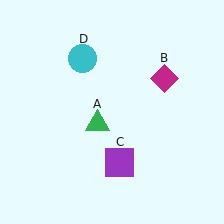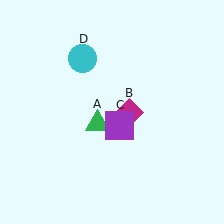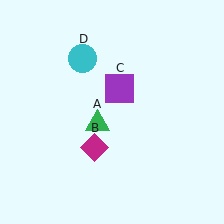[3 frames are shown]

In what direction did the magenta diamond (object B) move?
The magenta diamond (object B) moved down and to the left.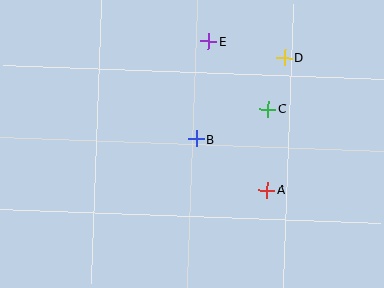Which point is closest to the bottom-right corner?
Point A is closest to the bottom-right corner.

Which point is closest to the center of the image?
Point B at (196, 139) is closest to the center.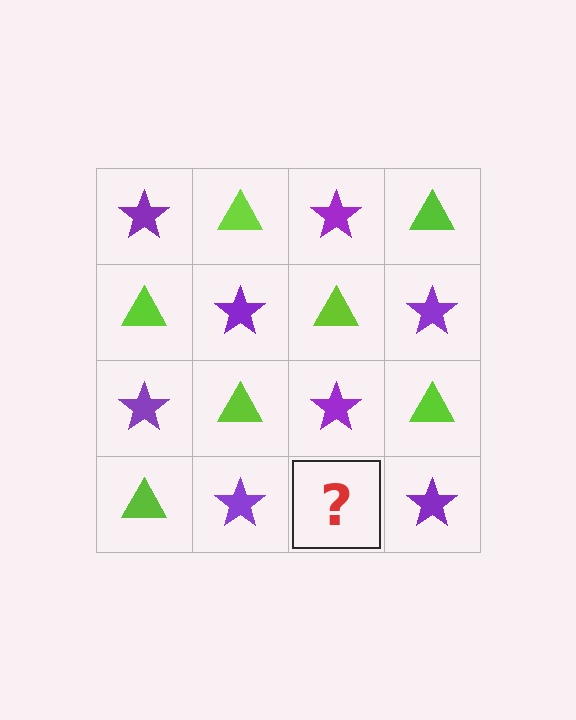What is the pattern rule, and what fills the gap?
The rule is that it alternates purple star and lime triangle in a checkerboard pattern. The gap should be filled with a lime triangle.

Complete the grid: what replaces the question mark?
The question mark should be replaced with a lime triangle.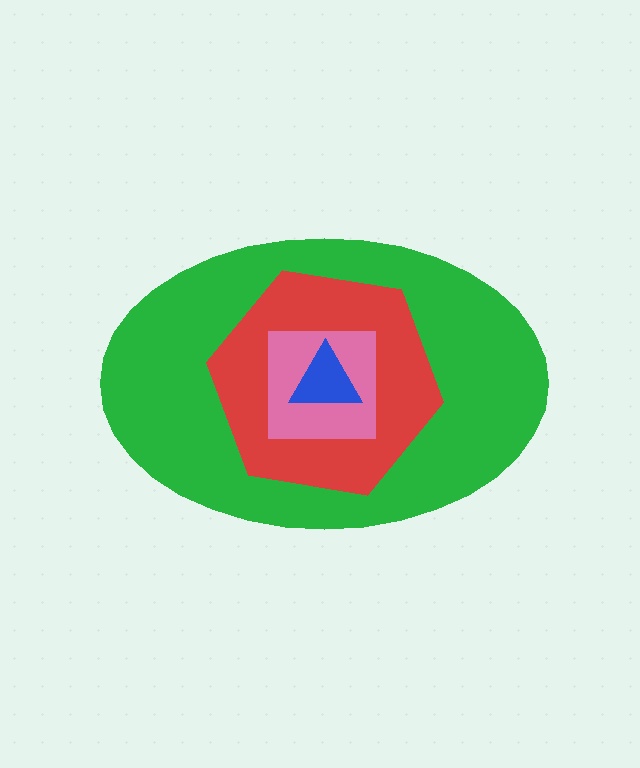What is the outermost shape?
The green ellipse.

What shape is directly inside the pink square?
The blue triangle.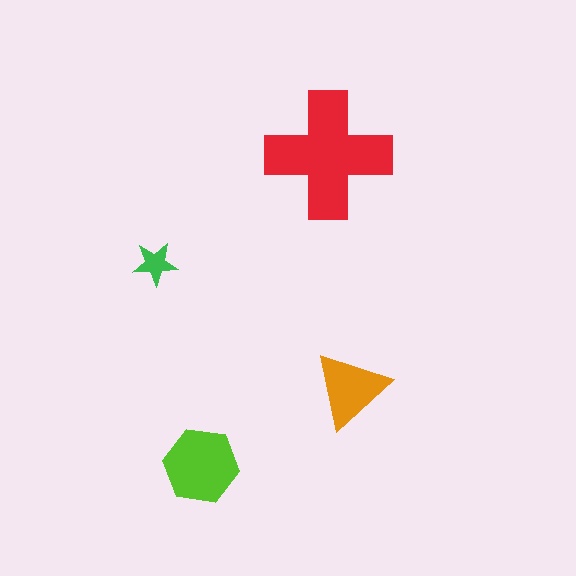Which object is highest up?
The red cross is topmost.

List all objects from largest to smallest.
The red cross, the lime hexagon, the orange triangle, the green star.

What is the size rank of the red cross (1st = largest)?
1st.